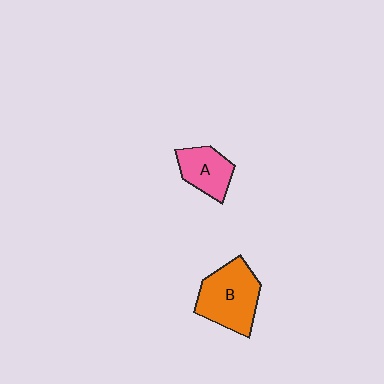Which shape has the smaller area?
Shape A (pink).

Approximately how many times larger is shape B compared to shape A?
Approximately 1.6 times.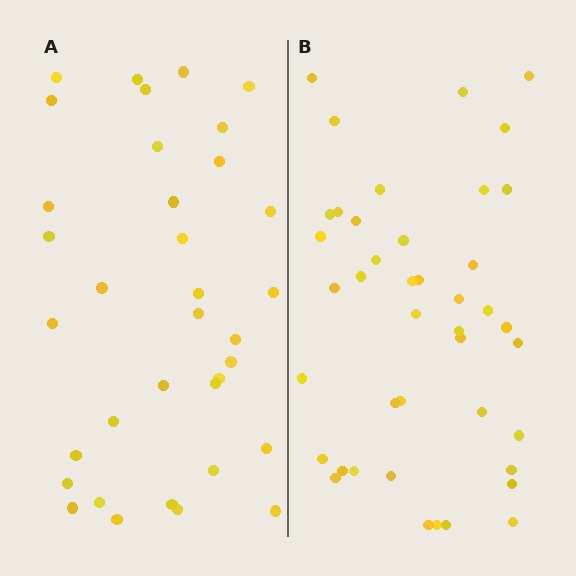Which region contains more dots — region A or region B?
Region B (the right region) has more dots.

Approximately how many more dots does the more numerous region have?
Region B has roughly 8 or so more dots than region A.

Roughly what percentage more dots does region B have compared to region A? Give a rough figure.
About 20% more.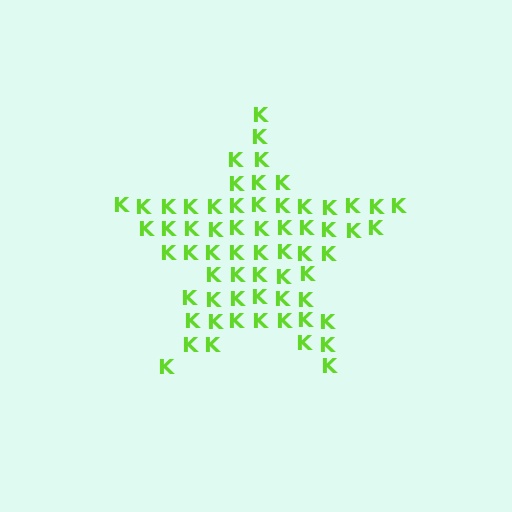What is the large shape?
The large shape is a star.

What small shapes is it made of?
It is made of small letter K's.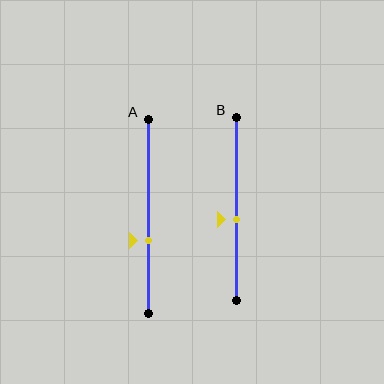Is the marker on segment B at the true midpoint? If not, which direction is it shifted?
No, the marker on segment B is shifted downward by about 6% of the segment length.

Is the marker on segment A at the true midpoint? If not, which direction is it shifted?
No, the marker on segment A is shifted downward by about 12% of the segment length.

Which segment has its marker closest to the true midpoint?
Segment B has its marker closest to the true midpoint.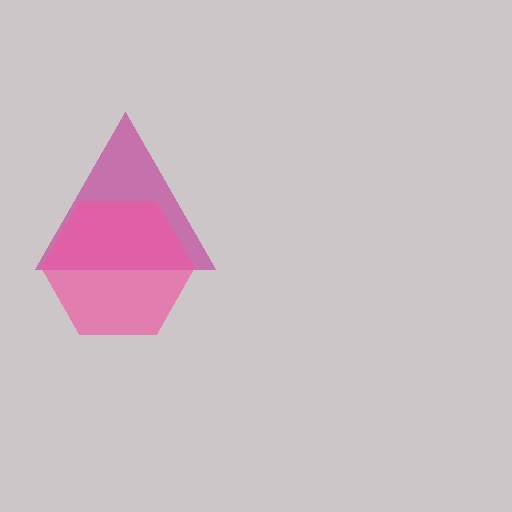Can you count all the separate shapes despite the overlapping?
Yes, there are 2 separate shapes.